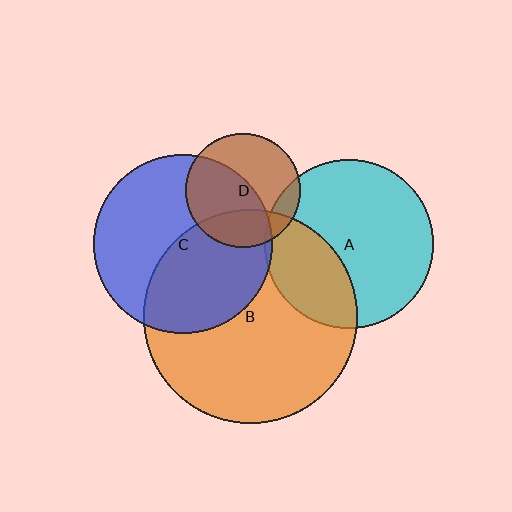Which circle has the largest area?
Circle B (orange).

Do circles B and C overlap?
Yes.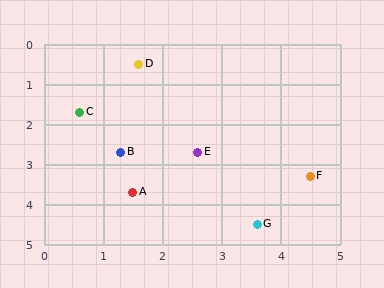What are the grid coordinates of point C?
Point C is at approximately (0.6, 1.7).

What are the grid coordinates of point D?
Point D is at approximately (1.6, 0.5).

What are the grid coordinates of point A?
Point A is at approximately (1.5, 3.7).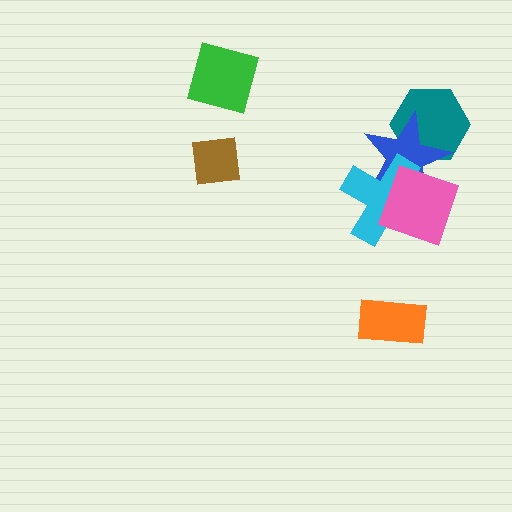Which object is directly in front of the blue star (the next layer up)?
The cyan cross is directly in front of the blue star.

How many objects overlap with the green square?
0 objects overlap with the green square.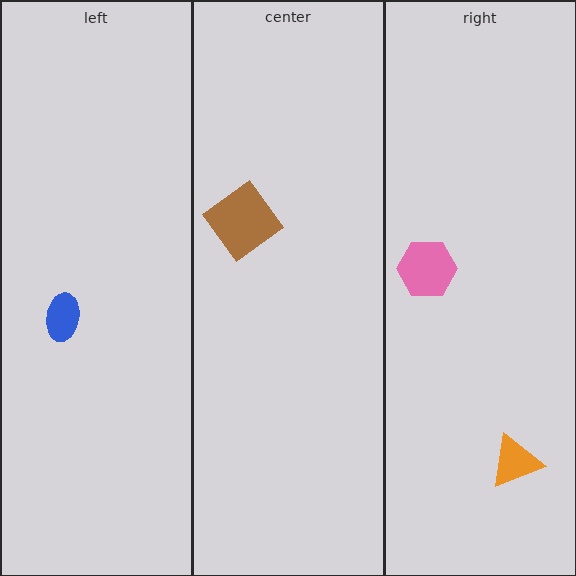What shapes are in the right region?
The orange triangle, the pink hexagon.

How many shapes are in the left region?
1.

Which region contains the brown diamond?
The center region.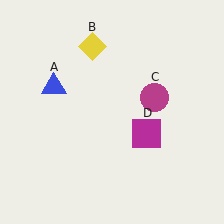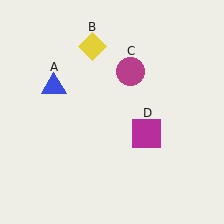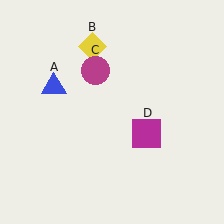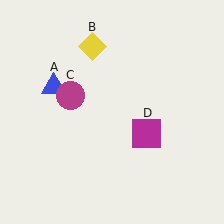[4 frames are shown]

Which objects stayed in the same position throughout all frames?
Blue triangle (object A) and yellow diamond (object B) and magenta square (object D) remained stationary.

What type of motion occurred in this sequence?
The magenta circle (object C) rotated counterclockwise around the center of the scene.